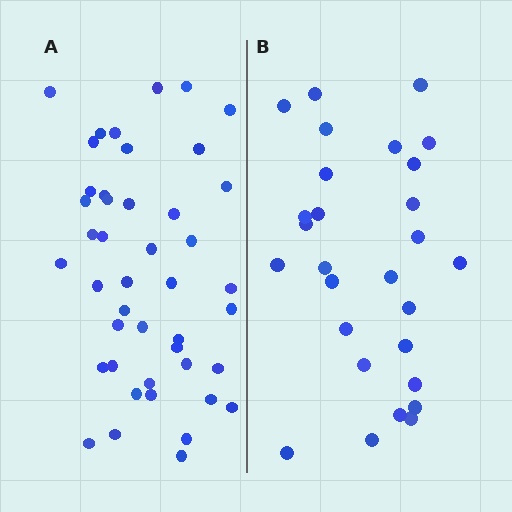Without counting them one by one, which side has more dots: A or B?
Region A (the left region) has more dots.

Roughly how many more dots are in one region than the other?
Region A has approximately 15 more dots than region B.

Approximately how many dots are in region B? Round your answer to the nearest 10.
About 30 dots. (The exact count is 28, which rounds to 30.)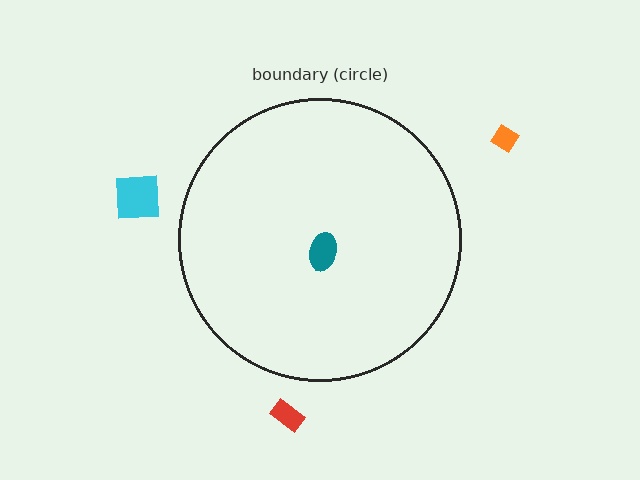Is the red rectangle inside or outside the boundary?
Outside.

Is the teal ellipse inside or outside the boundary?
Inside.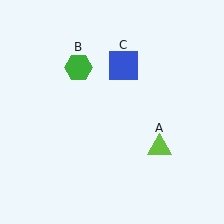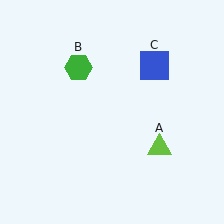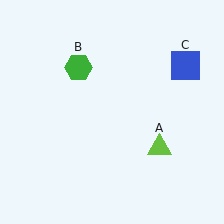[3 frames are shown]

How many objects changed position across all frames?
1 object changed position: blue square (object C).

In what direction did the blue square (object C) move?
The blue square (object C) moved right.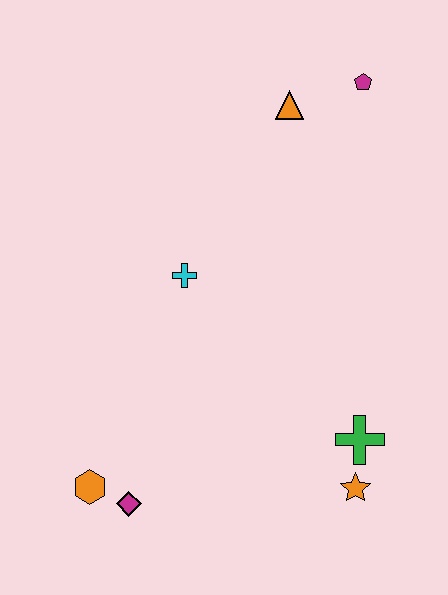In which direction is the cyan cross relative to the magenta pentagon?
The cyan cross is below the magenta pentagon.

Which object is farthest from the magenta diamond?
The magenta pentagon is farthest from the magenta diamond.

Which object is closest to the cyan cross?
The orange triangle is closest to the cyan cross.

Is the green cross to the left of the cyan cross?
No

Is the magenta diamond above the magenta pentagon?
No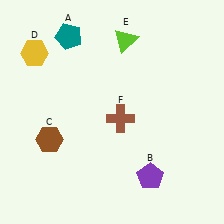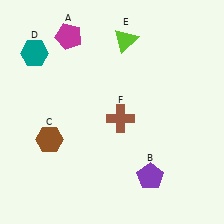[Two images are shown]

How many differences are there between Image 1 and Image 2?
There are 2 differences between the two images.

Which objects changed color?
A changed from teal to magenta. D changed from yellow to teal.